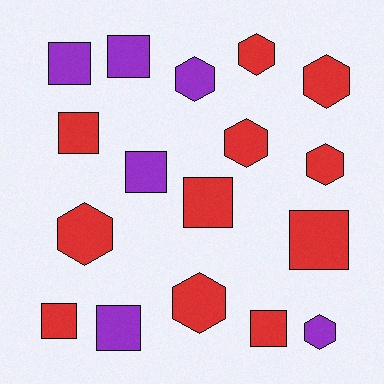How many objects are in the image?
There are 17 objects.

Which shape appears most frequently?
Square, with 9 objects.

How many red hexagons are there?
There are 6 red hexagons.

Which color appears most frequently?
Red, with 11 objects.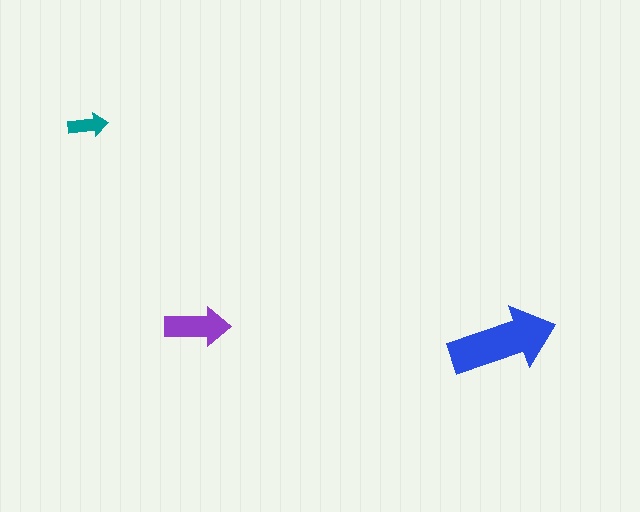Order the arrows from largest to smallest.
the blue one, the purple one, the teal one.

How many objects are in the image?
There are 3 objects in the image.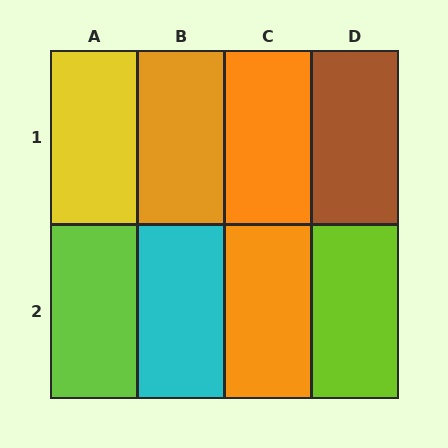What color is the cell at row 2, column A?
Lime.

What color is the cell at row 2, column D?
Lime.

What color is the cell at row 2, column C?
Orange.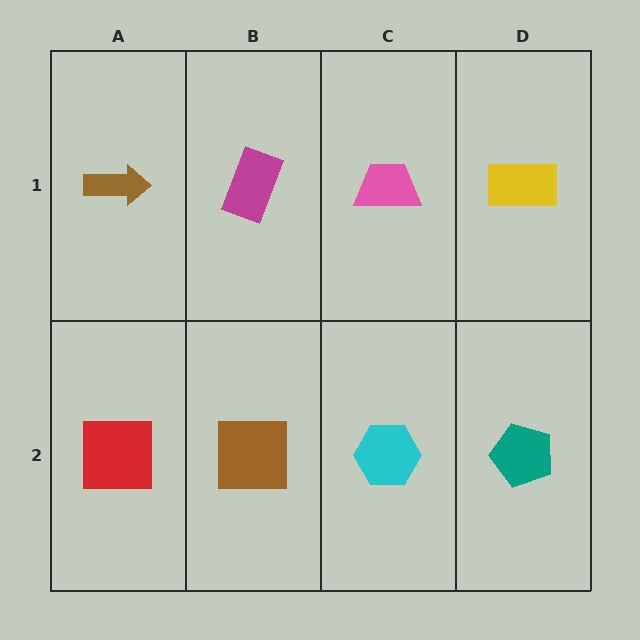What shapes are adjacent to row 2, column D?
A yellow rectangle (row 1, column D), a cyan hexagon (row 2, column C).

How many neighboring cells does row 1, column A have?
2.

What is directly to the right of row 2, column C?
A teal pentagon.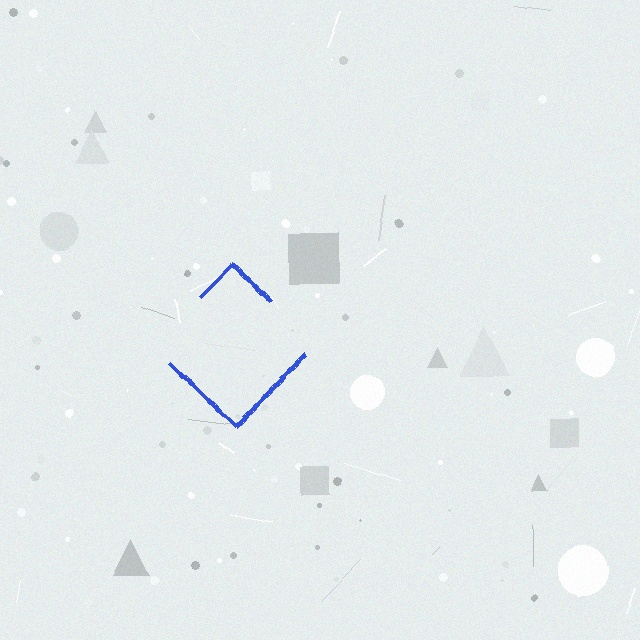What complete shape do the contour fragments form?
The contour fragments form a diamond.